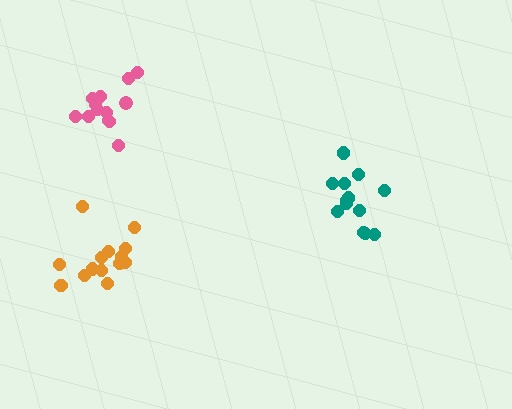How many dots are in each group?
Group 1: 13 dots, Group 2: 14 dots, Group 3: 14 dots (41 total).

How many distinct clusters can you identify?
There are 3 distinct clusters.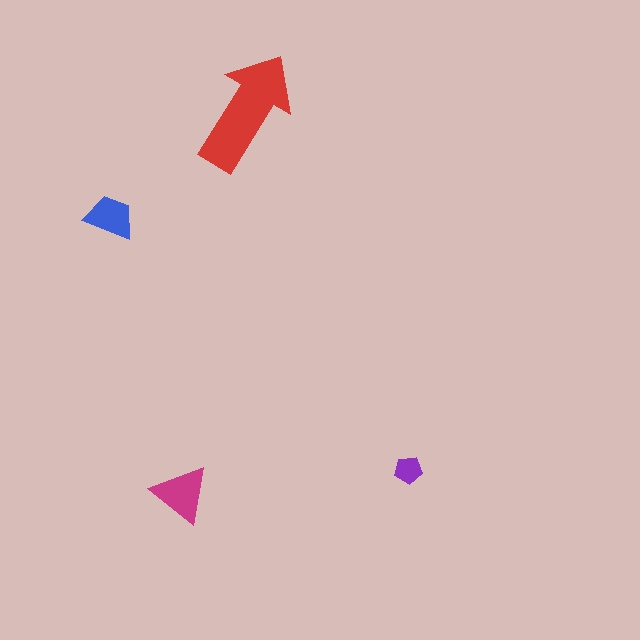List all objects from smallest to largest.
The purple pentagon, the blue trapezoid, the magenta triangle, the red arrow.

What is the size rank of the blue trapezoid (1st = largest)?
3rd.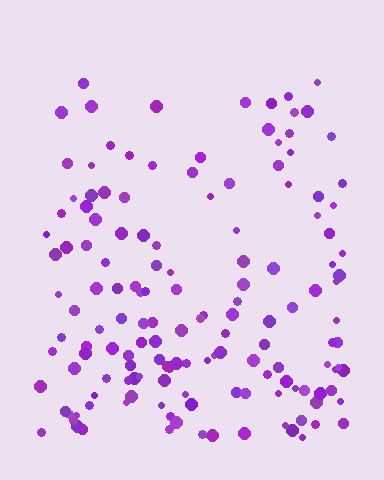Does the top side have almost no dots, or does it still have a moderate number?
Still a moderate number, just noticeably fewer than the bottom.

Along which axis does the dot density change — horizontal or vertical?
Vertical.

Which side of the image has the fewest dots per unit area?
The top.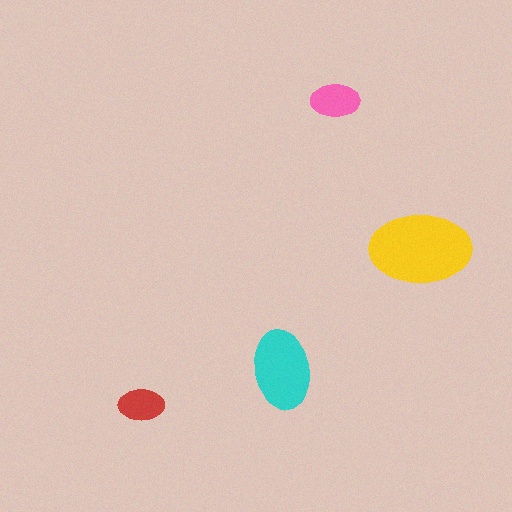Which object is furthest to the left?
The red ellipse is leftmost.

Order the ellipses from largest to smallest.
the yellow one, the cyan one, the pink one, the red one.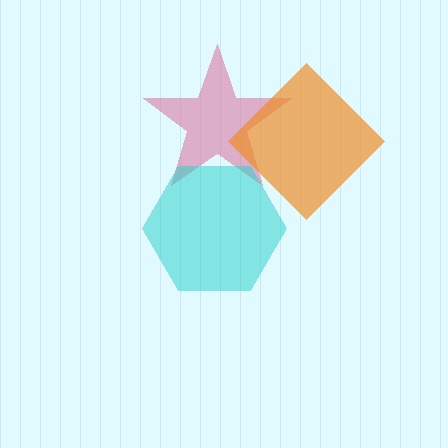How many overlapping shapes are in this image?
There are 3 overlapping shapes in the image.